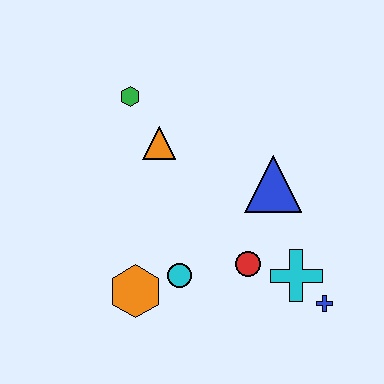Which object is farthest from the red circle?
The green hexagon is farthest from the red circle.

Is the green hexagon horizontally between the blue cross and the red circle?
No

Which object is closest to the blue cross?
The cyan cross is closest to the blue cross.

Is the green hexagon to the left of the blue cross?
Yes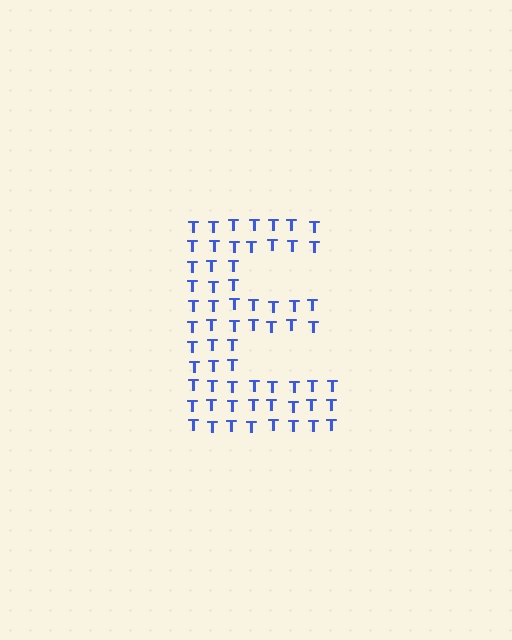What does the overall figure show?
The overall figure shows the letter E.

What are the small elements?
The small elements are letter T's.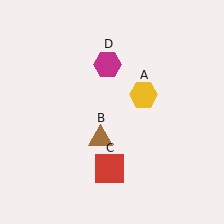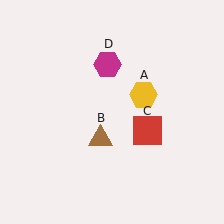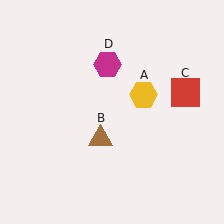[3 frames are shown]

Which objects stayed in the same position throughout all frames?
Yellow hexagon (object A) and brown triangle (object B) and magenta hexagon (object D) remained stationary.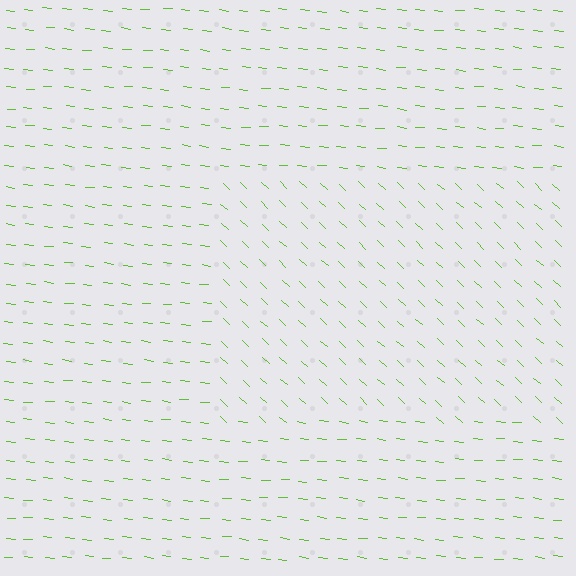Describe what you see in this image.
The image is filled with small lime line segments. A rectangle region in the image has lines oriented differently from the surrounding lines, creating a visible texture boundary.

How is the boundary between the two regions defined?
The boundary is defined purely by a change in line orientation (approximately 36 degrees difference). All lines are the same color and thickness.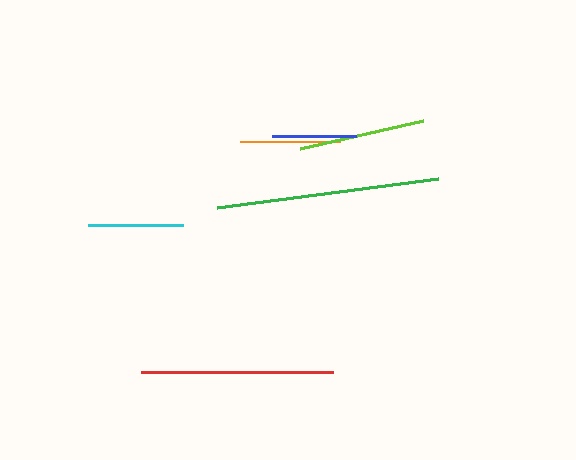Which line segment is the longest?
The green line is the longest at approximately 223 pixels.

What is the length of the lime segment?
The lime segment is approximately 126 pixels long.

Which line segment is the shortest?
The blue line is the shortest at approximately 84 pixels.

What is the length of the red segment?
The red segment is approximately 191 pixels long.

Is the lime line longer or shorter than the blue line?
The lime line is longer than the blue line.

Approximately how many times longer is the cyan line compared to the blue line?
The cyan line is approximately 1.1 times the length of the blue line.